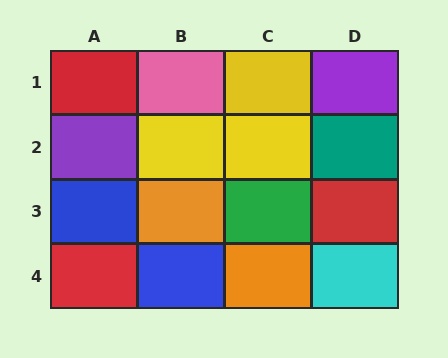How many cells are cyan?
1 cell is cyan.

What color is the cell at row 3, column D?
Red.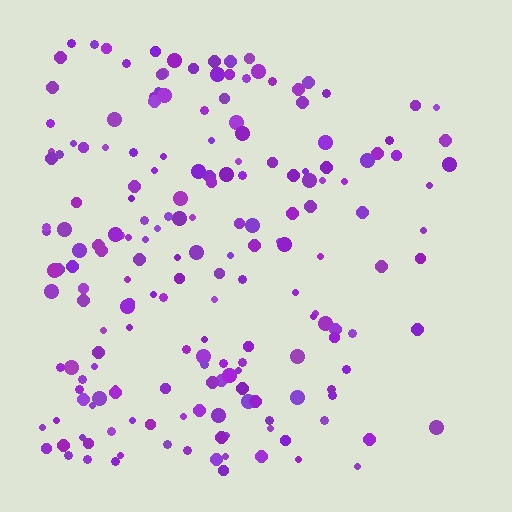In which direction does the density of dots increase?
From right to left, with the left side densest.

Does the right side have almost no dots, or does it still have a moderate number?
Still a moderate number, just noticeably fewer than the left.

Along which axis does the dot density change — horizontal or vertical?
Horizontal.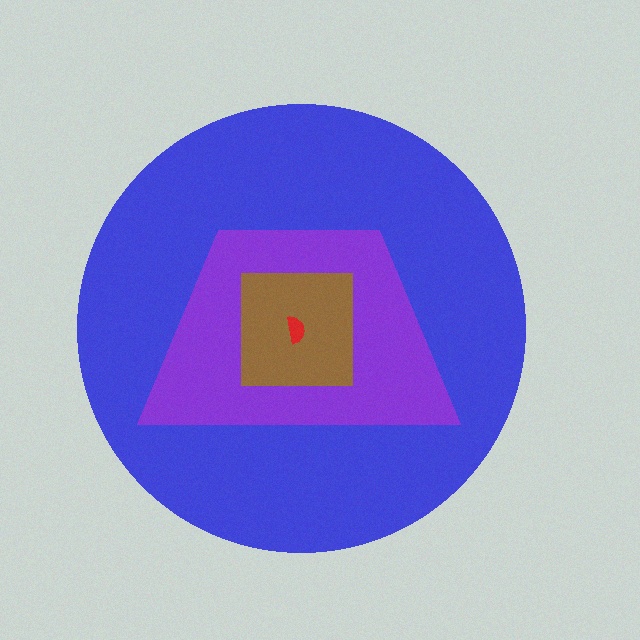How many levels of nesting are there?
4.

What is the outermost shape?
The blue circle.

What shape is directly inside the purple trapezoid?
The brown square.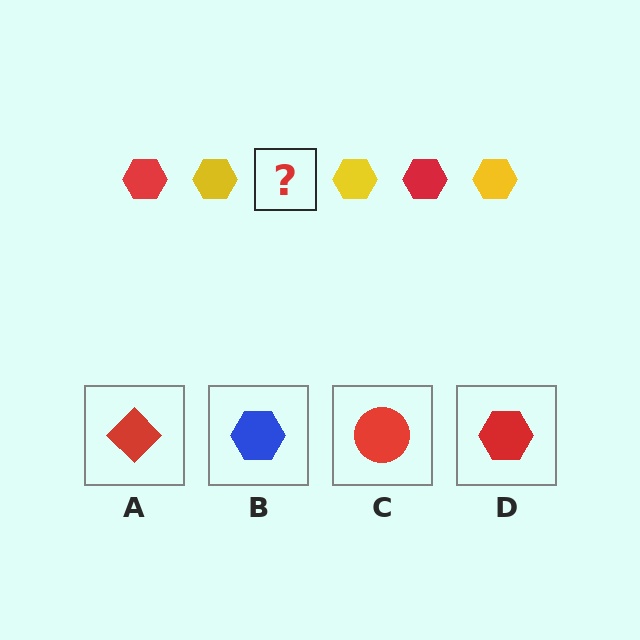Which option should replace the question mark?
Option D.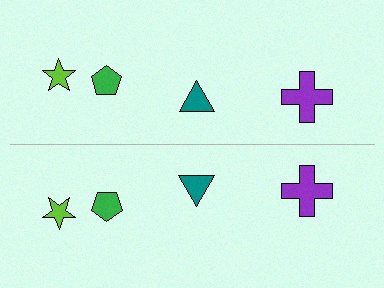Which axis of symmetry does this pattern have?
The pattern has a horizontal axis of symmetry running through the center of the image.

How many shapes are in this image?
There are 8 shapes in this image.